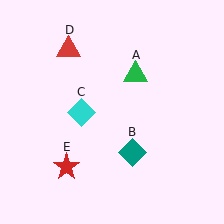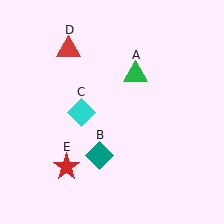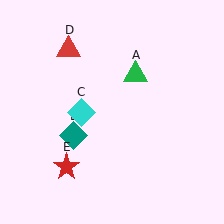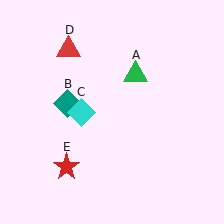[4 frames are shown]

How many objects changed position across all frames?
1 object changed position: teal diamond (object B).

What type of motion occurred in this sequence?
The teal diamond (object B) rotated clockwise around the center of the scene.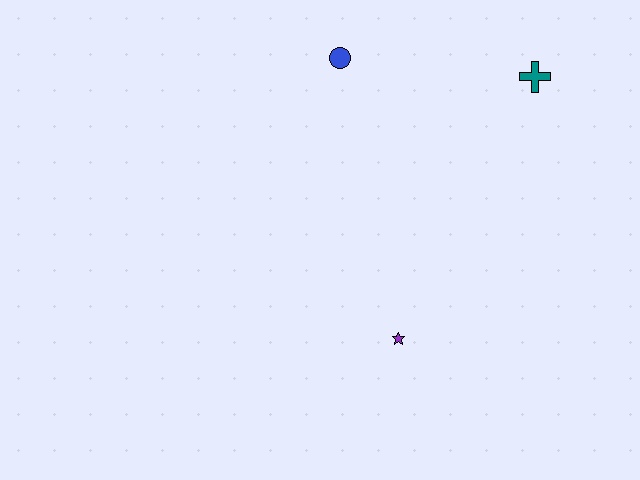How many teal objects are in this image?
There is 1 teal object.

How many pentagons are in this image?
There are no pentagons.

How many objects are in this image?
There are 3 objects.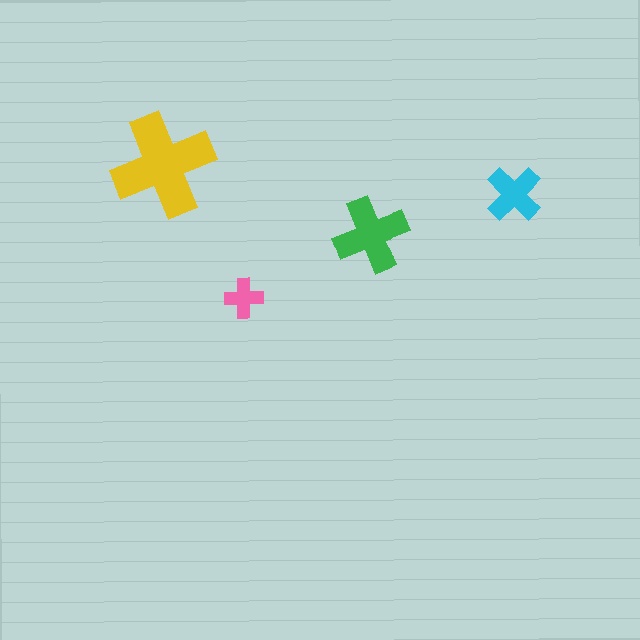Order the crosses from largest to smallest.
the yellow one, the green one, the cyan one, the pink one.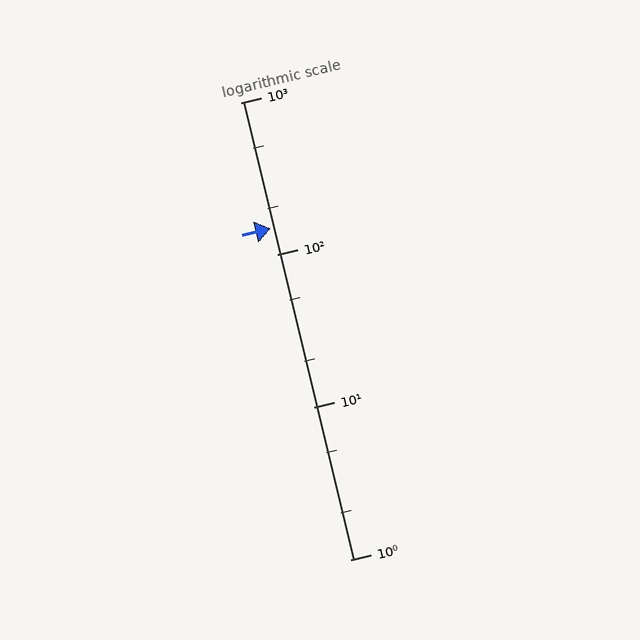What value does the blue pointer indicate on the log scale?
The pointer indicates approximately 150.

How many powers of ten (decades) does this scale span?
The scale spans 3 decades, from 1 to 1000.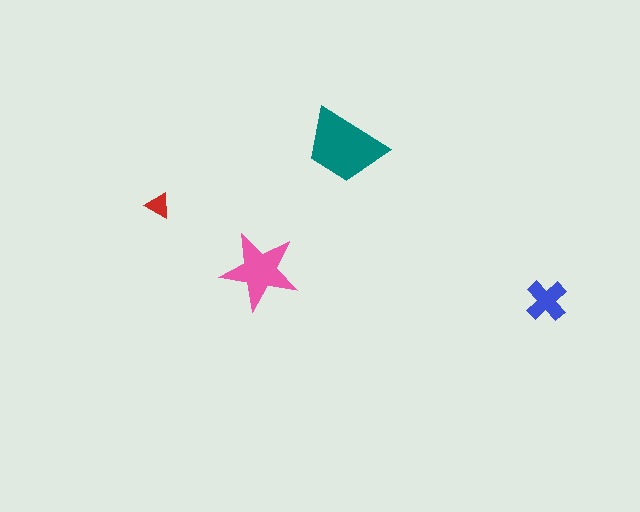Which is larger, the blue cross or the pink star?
The pink star.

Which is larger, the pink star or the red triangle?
The pink star.